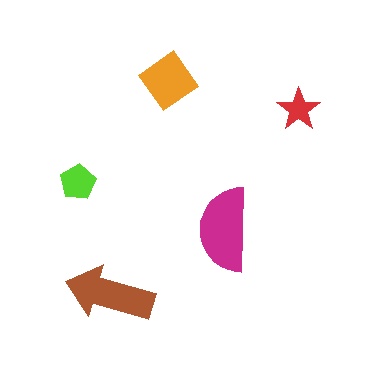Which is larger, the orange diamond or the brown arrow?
The brown arrow.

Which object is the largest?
The magenta semicircle.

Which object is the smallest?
The red star.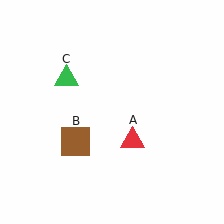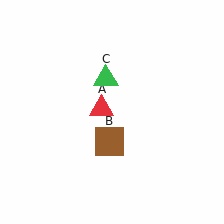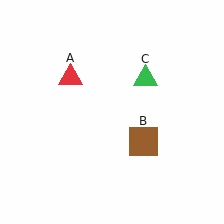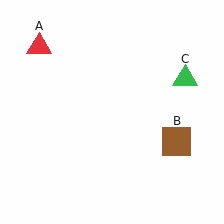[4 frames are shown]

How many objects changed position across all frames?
3 objects changed position: red triangle (object A), brown square (object B), green triangle (object C).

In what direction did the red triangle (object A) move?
The red triangle (object A) moved up and to the left.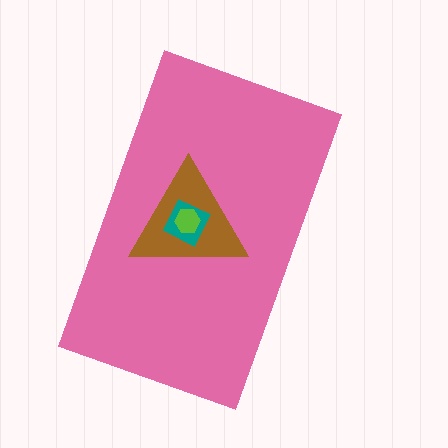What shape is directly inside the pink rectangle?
The brown triangle.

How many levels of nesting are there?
4.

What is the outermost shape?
The pink rectangle.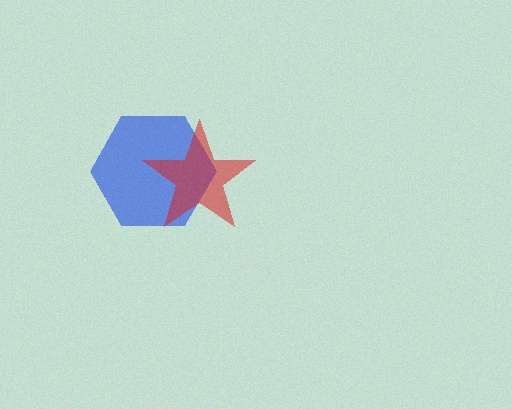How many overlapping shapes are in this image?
There are 2 overlapping shapes in the image.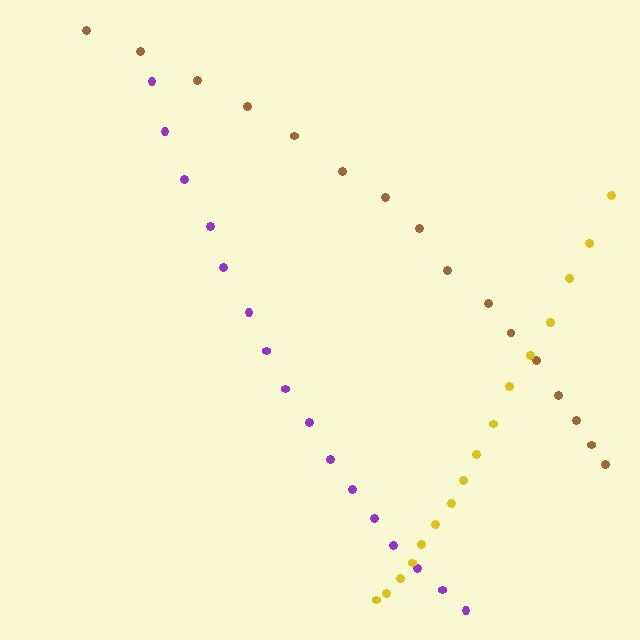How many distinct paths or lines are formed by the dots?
There are 3 distinct paths.